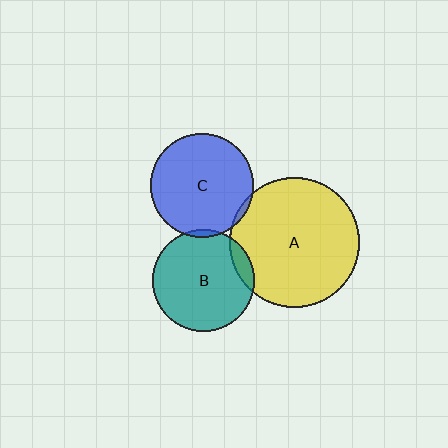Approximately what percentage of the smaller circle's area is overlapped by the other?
Approximately 5%.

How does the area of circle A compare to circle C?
Approximately 1.6 times.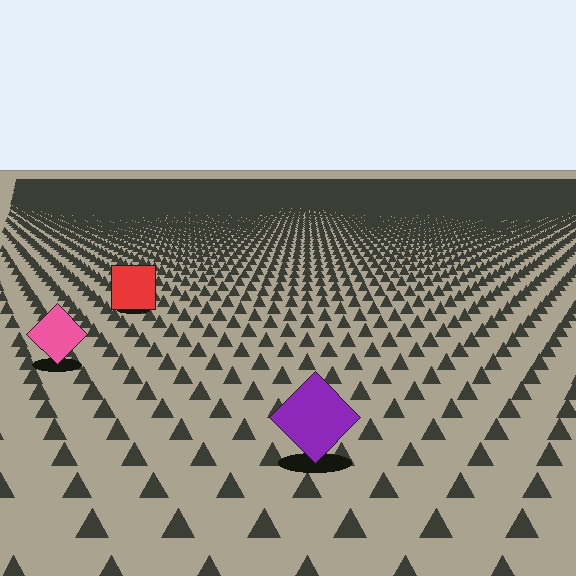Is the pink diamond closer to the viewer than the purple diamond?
No. The purple diamond is closer — you can tell from the texture gradient: the ground texture is coarser near it.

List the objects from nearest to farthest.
From nearest to farthest: the purple diamond, the pink diamond, the red square.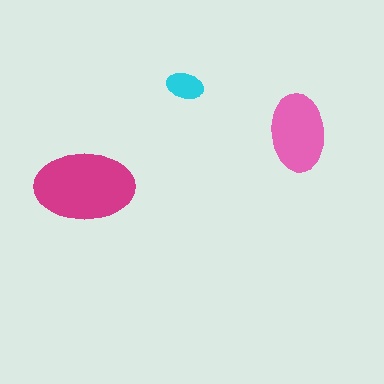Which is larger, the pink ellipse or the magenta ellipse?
The magenta one.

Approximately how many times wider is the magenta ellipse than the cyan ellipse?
About 2.5 times wider.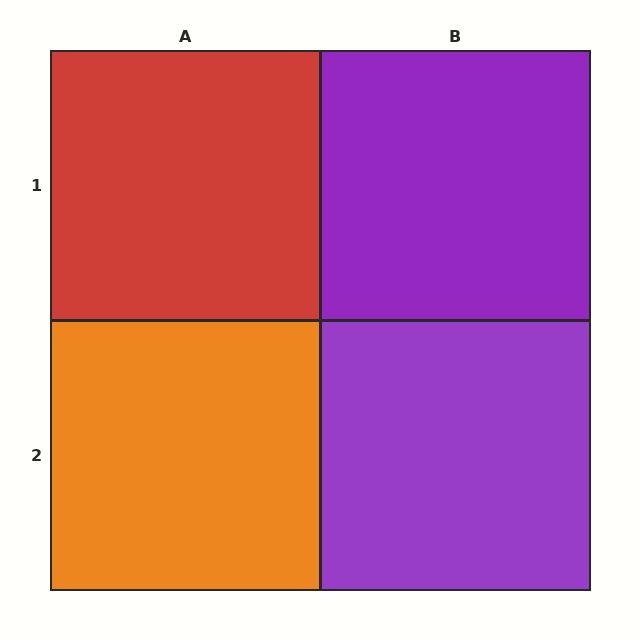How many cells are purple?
2 cells are purple.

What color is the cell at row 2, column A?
Orange.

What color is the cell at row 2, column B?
Purple.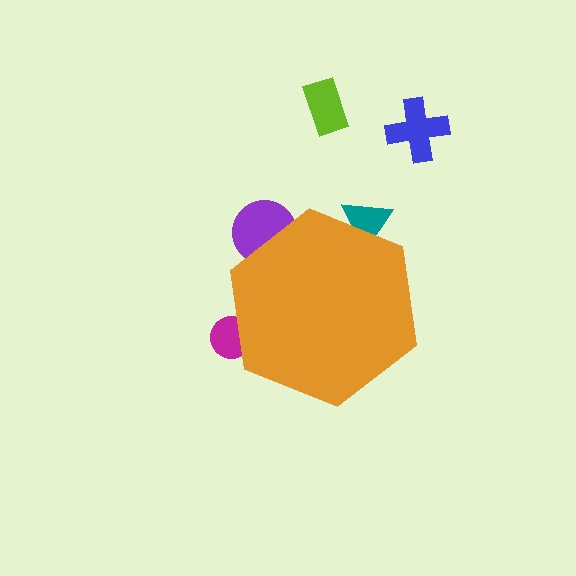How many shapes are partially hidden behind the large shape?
3 shapes are partially hidden.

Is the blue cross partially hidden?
No, the blue cross is fully visible.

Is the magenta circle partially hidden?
Yes, the magenta circle is partially hidden behind the orange hexagon.